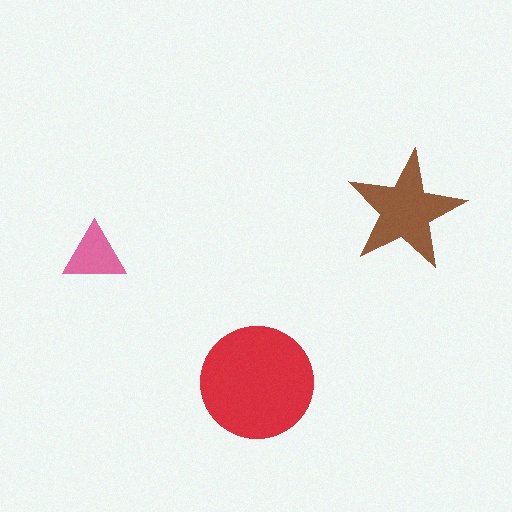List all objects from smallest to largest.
The pink triangle, the brown star, the red circle.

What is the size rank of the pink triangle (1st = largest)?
3rd.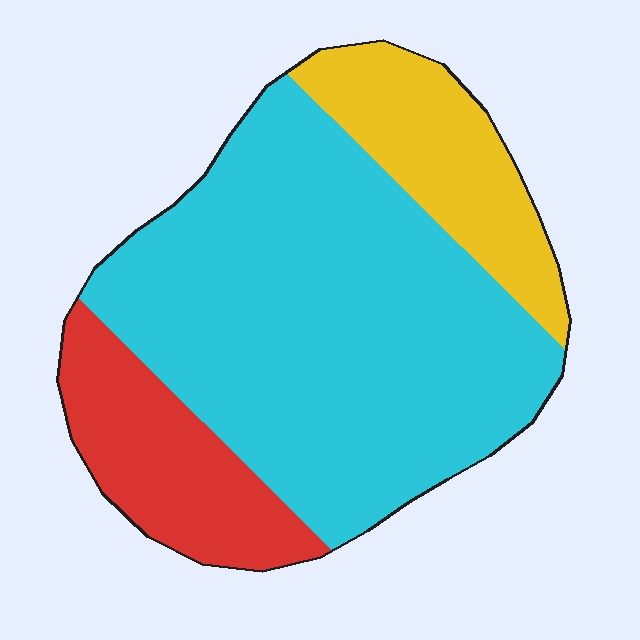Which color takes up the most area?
Cyan, at roughly 65%.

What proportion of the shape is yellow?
Yellow covers around 15% of the shape.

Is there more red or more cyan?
Cyan.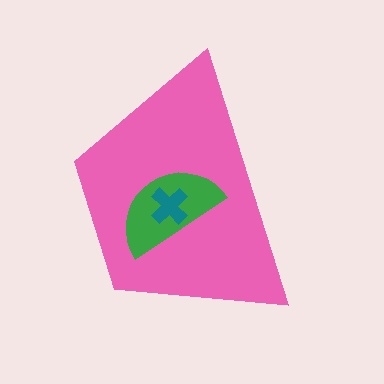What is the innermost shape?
The teal cross.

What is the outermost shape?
The pink trapezoid.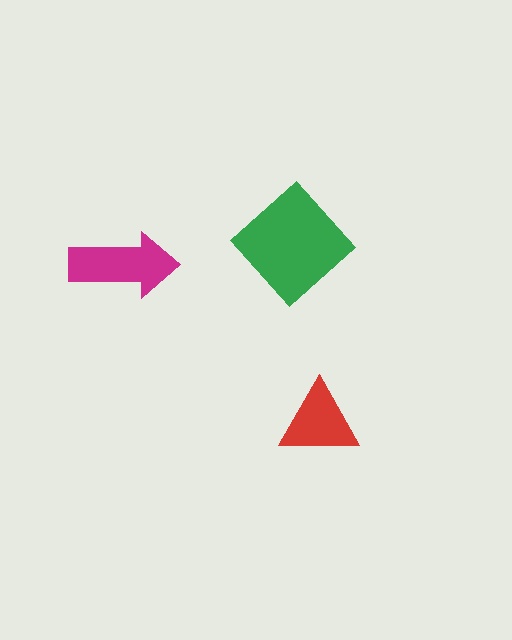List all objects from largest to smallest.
The green diamond, the magenta arrow, the red triangle.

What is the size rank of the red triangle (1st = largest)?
3rd.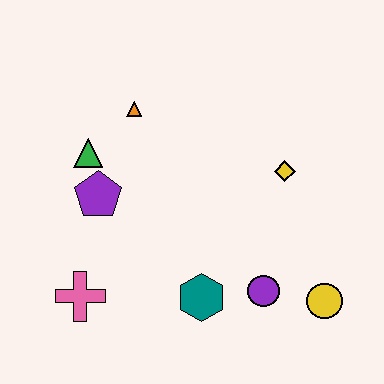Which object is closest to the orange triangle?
The green triangle is closest to the orange triangle.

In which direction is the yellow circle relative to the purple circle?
The yellow circle is to the right of the purple circle.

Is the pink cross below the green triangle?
Yes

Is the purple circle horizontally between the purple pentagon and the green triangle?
No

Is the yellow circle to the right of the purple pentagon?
Yes